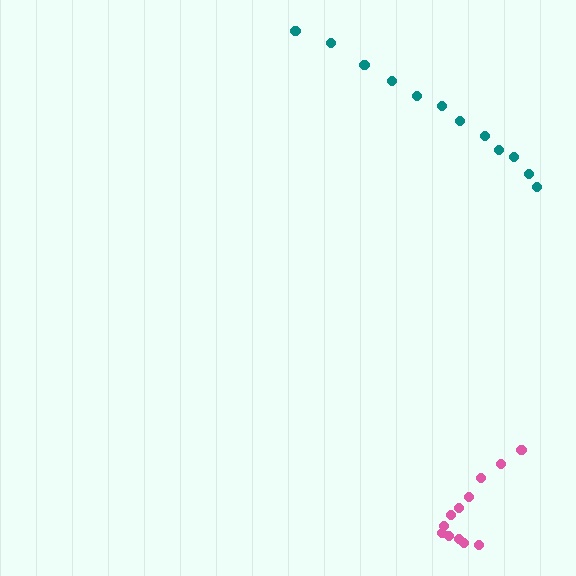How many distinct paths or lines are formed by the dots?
There are 2 distinct paths.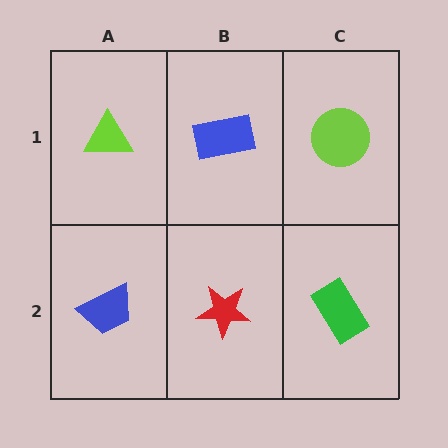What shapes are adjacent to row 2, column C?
A lime circle (row 1, column C), a red star (row 2, column B).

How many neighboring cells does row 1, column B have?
3.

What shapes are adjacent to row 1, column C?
A green rectangle (row 2, column C), a blue rectangle (row 1, column B).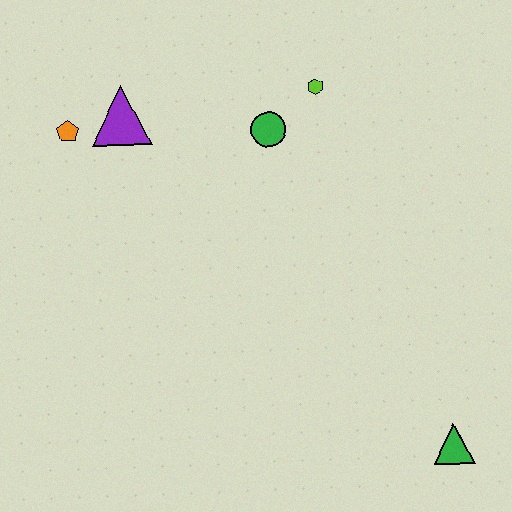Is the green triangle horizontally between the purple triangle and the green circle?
No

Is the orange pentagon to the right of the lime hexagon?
No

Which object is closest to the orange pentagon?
The purple triangle is closest to the orange pentagon.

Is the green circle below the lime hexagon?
Yes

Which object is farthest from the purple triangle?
The green triangle is farthest from the purple triangle.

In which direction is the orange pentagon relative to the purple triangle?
The orange pentagon is to the left of the purple triangle.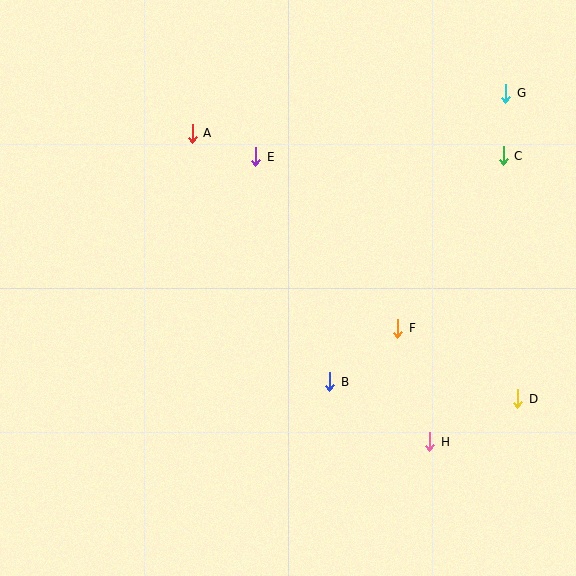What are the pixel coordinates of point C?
Point C is at (503, 156).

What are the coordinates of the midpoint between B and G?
The midpoint between B and G is at (418, 238).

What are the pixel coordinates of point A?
Point A is at (192, 133).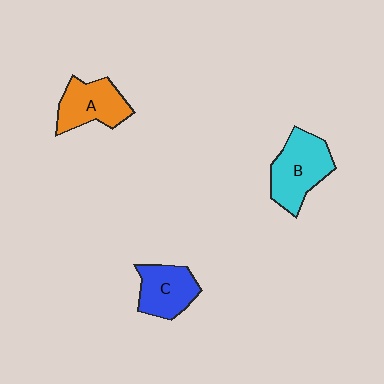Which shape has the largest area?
Shape B (cyan).